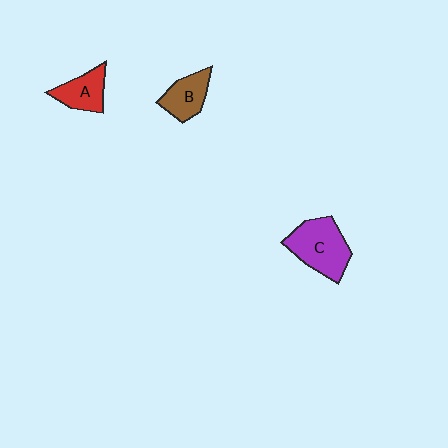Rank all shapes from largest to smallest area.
From largest to smallest: C (purple), B (brown), A (red).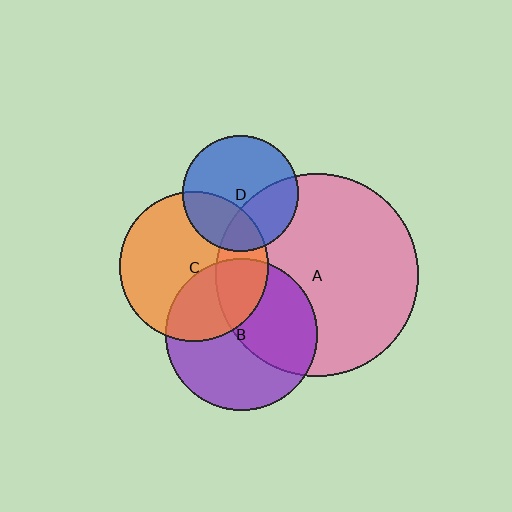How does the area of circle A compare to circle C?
Approximately 1.8 times.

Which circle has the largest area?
Circle A (pink).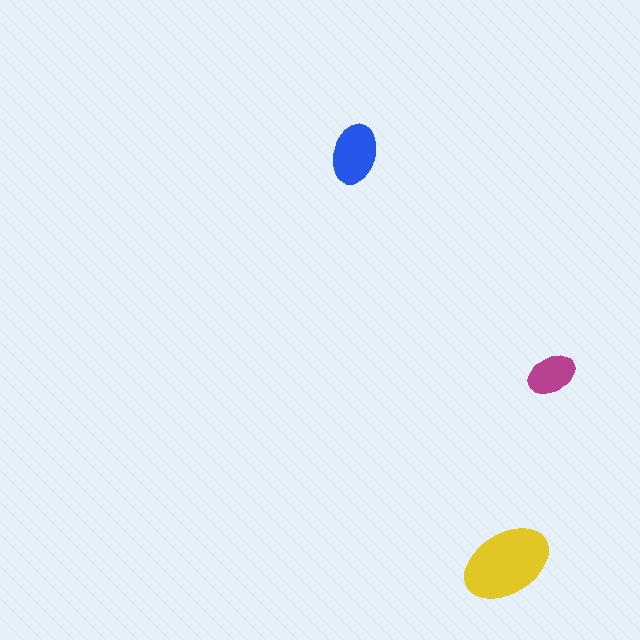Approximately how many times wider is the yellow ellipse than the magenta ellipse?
About 2 times wider.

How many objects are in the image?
There are 3 objects in the image.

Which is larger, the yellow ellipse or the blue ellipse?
The yellow one.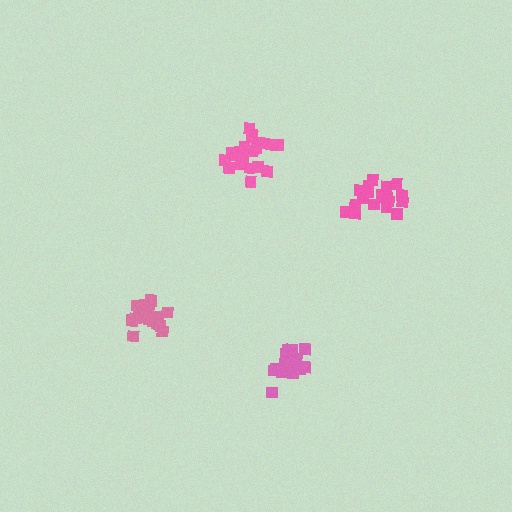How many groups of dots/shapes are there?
There are 4 groups.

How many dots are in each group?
Group 1: 18 dots, Group 2: 21 dots, Group 3: 21 dots, Group 4: 19 dots (79 total).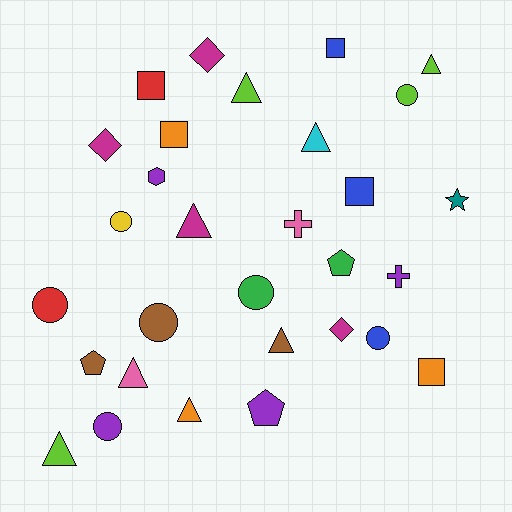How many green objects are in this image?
There are 2 green objects.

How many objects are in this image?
There are 30 objects.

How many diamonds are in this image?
There are 3 diamonds.